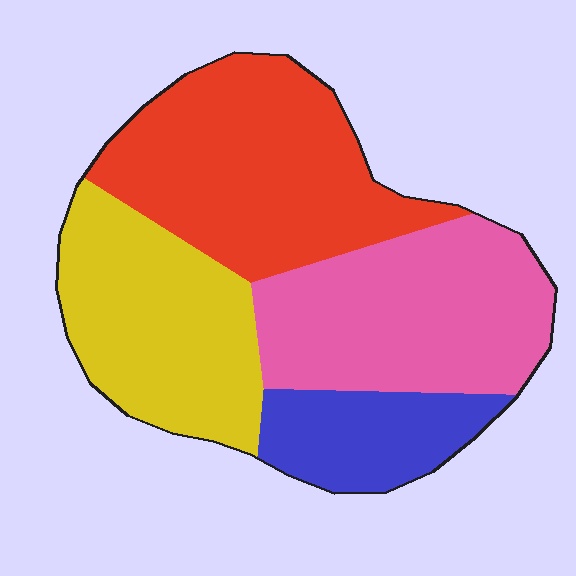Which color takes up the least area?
Blue, at roughly 15%.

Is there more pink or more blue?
Pink.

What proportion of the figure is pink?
Pink covers 29% of the figure.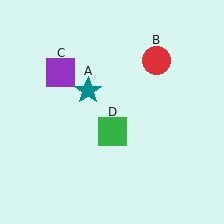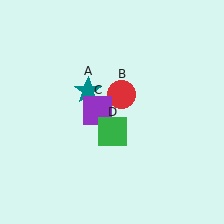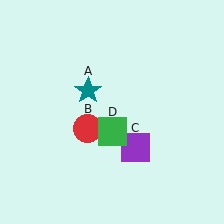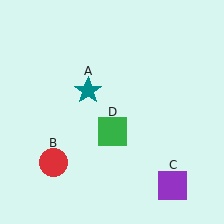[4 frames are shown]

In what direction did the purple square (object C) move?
The purple square (object C) moved down and to the right.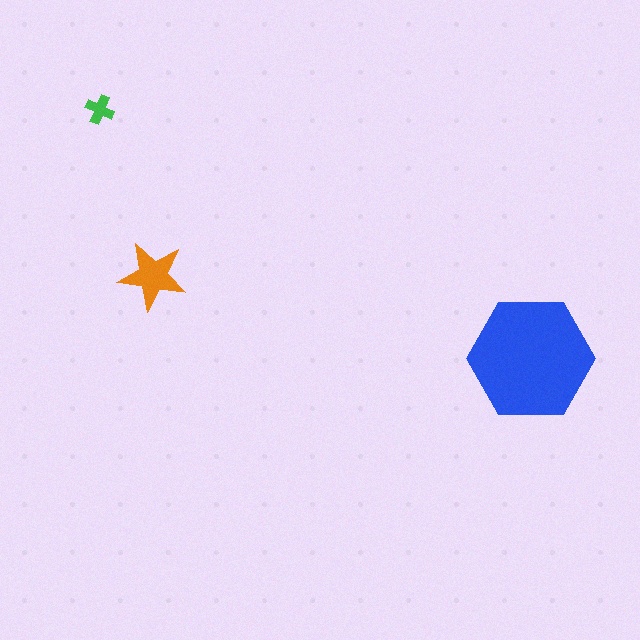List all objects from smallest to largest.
The green cross, the orange star, the blue hexagon.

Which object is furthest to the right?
The blue hexagon is rightmost.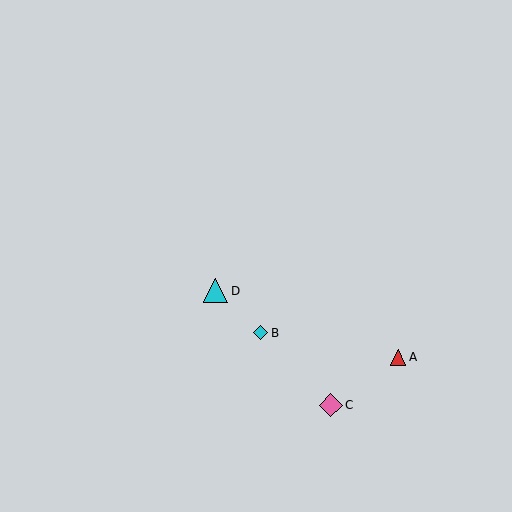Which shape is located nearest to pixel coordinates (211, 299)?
The cyan triangle (labeled D) at (216, 291) is nearest to that location.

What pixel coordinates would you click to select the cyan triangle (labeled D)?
Click at (216, 291) to select the cyan triangle D.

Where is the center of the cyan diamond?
The center of the cyan diamond is at (261, 333).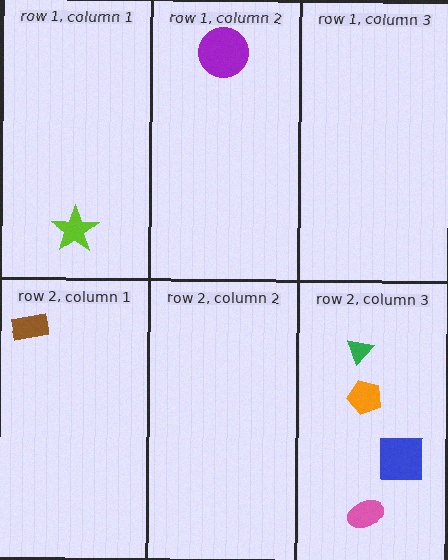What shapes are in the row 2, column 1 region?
The brown rectangle.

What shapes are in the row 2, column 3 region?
The pink ellipse, the blue square, the green triangle, the orange pentagon.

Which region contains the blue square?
The row 2, column 3 region.